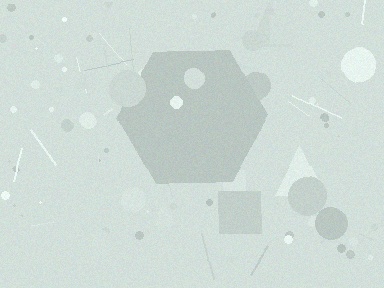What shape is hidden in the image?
A hexagon is hidden in the image.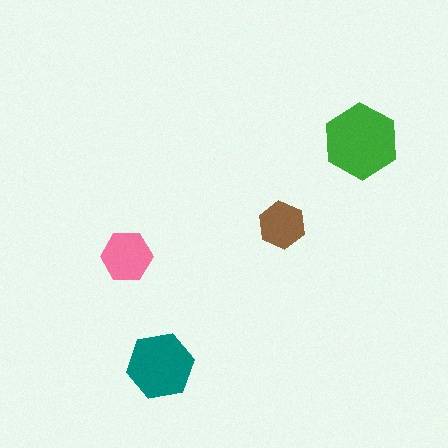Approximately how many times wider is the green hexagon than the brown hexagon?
About 1.5 times wider.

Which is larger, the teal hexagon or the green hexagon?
The green one.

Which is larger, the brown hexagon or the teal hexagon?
The teal one.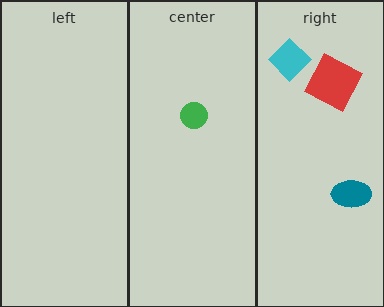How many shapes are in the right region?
3.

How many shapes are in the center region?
1.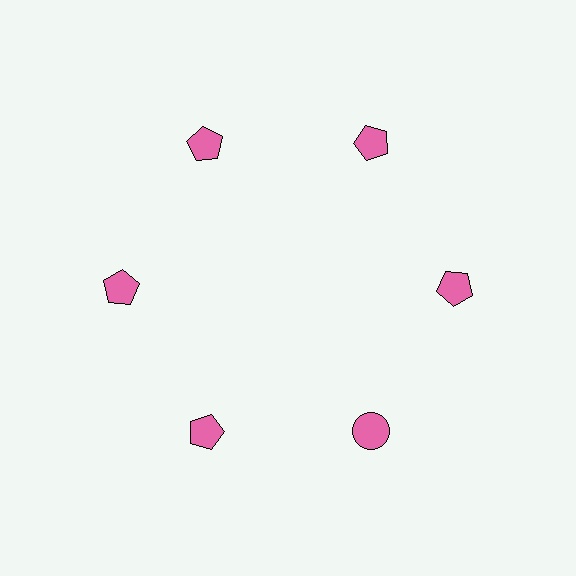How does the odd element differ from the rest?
It has a different shape: circle instead of pentagon.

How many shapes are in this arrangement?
There are 6 shapes arranged in a ring pattern.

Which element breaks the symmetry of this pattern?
The pink circle at roughly the 5 o'clock position breaks the symmetry. All other shapes are pink pentagons.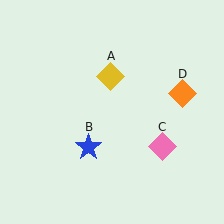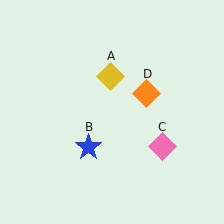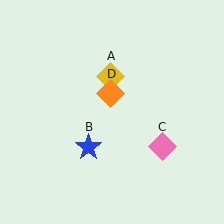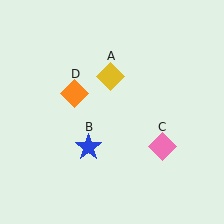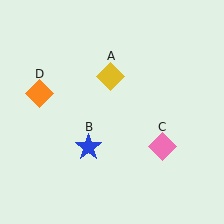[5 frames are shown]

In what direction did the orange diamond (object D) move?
The orange diamond (object D) moved left.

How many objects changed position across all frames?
1 object changed position: orange diamond (object D).